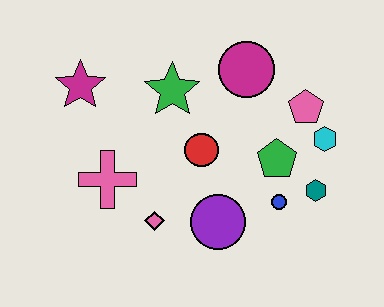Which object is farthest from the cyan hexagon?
The magenta star is farthest from the cyan hexagon.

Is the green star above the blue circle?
Yes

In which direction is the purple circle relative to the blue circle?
The purple circle is to the left of the blue circle.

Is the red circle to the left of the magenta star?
No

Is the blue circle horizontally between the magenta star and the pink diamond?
No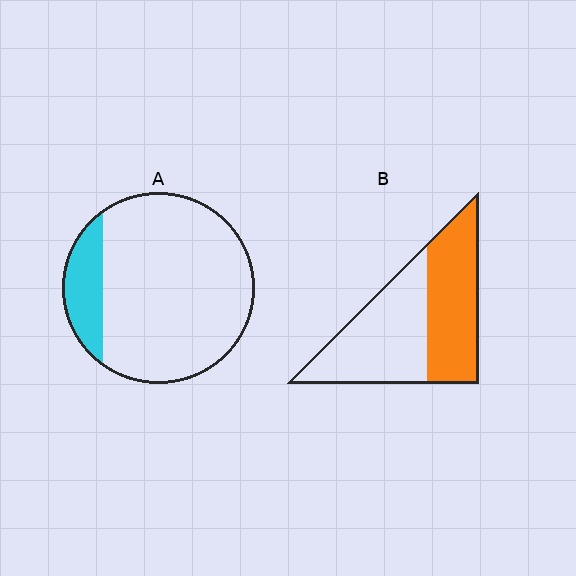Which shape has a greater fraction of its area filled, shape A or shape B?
Shape B.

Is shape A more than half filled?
No.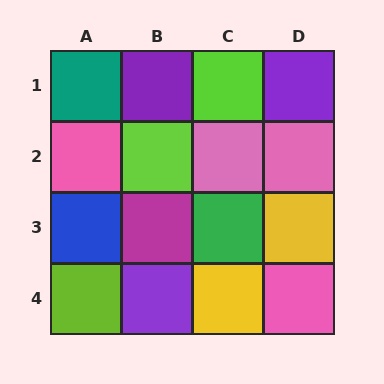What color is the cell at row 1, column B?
Purple.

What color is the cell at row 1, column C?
Lime.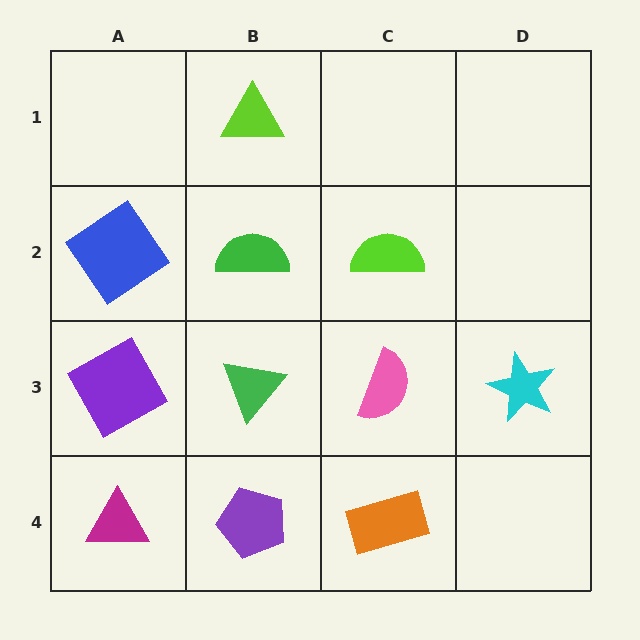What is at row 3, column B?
A green triangle.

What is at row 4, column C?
An orange rectangle.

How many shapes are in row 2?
3 shapes.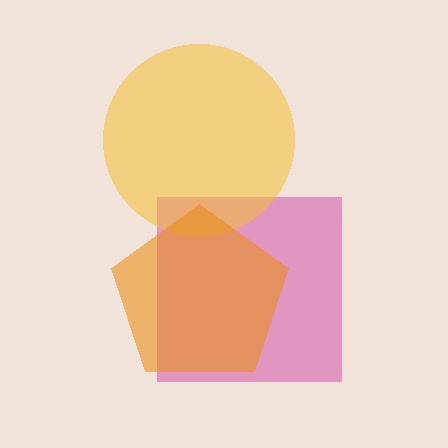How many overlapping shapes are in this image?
There are 3 overlapping shapes in the image.